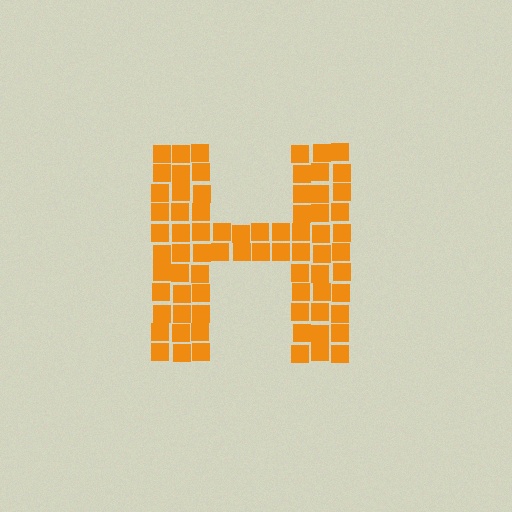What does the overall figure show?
The overall figure shows the letter H.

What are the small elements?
The small elements are squares.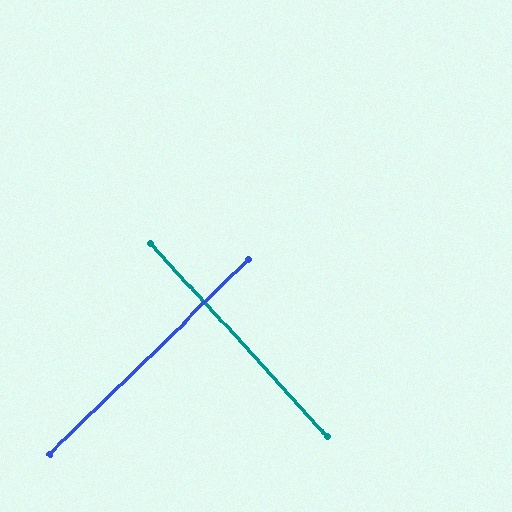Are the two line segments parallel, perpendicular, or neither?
Perpendicular — they meet at approximately 88°.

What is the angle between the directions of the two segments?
Approximately 88 degrees.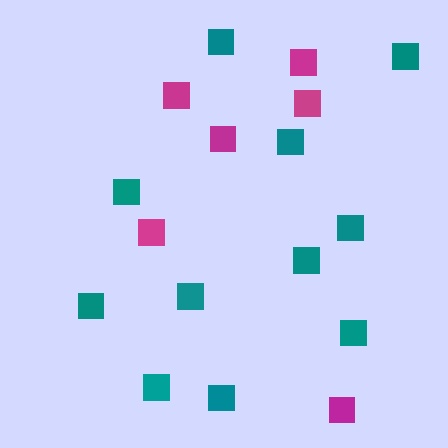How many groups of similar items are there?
There are 2 groups: one group of teal squares (11) and one group of magenta squares (6).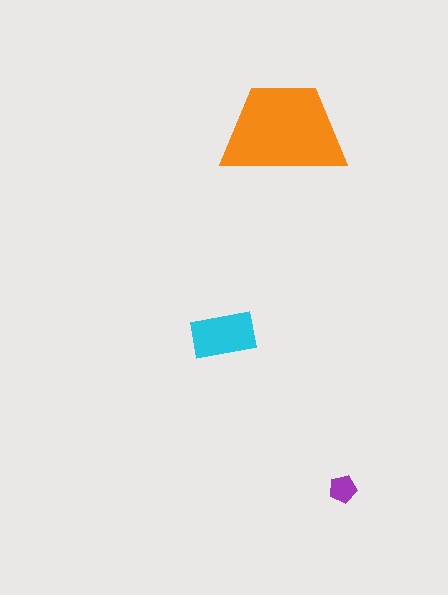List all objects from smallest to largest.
The purple pentagon, the cyan rectangle, the orange trapezoid.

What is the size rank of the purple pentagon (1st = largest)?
3rd.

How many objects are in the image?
There are 3 objects in the image.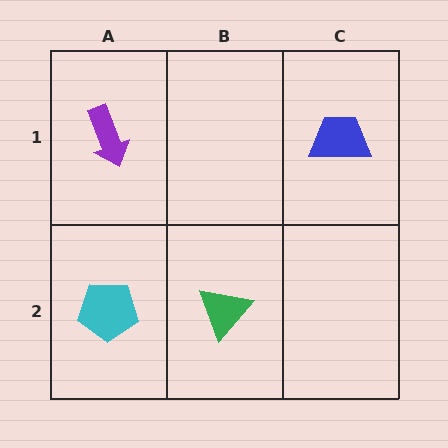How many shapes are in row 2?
2 shapes.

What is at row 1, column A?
A purple arrow.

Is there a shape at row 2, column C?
No, that cell is empty.